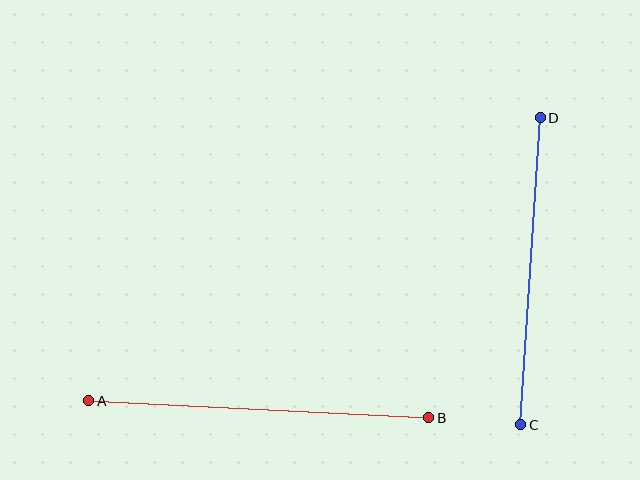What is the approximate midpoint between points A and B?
The midpoint is at approximately (259, 409) pixels.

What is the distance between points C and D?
The distance is approximately 308 pixels.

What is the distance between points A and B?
The distance is approximately 340 pixels.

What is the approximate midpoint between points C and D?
The midpoint is at approximately (530, 271) pixels.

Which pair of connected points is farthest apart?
Points A and B are farthest apart.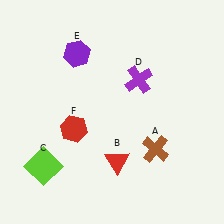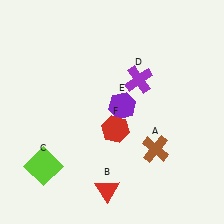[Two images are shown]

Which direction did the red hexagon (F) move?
The red hexagon (F) moved right.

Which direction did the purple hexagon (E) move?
The purple hexagon (E) moved down.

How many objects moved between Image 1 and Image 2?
3 objects moved between the two images.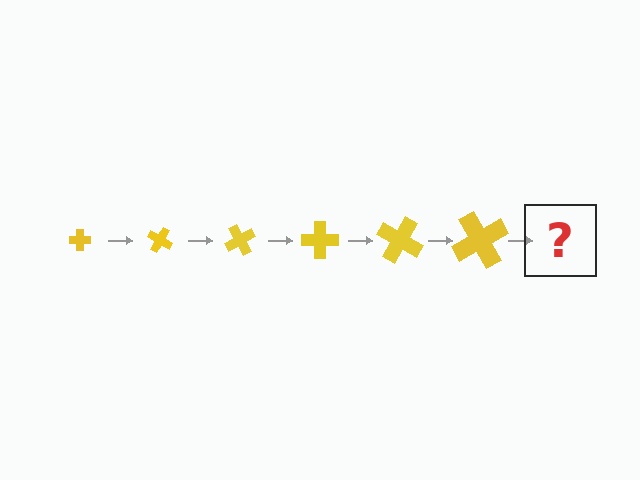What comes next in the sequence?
The next element should be a cross, larger than the previous one and rotated 180 degrees from the start.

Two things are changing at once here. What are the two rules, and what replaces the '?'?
The two rules are that the cross grows larger each step and it rotates 30 degrees each step. The '?' should be a cross, larger than the previous one and rotated 180 degrees from the start.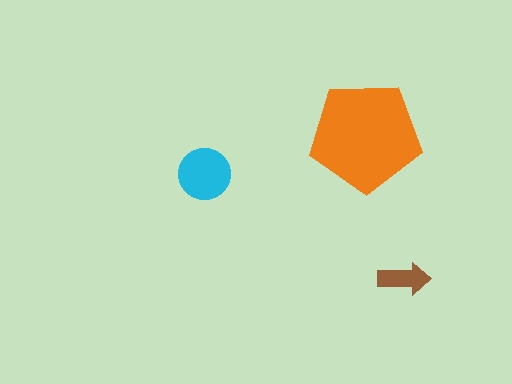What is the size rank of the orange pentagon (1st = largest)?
1st.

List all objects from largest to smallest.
The orange pentagon, the cyan circle, the brown arrow.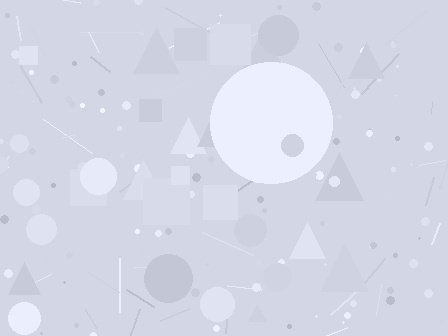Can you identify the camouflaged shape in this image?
The camouflaged shape is a circle.